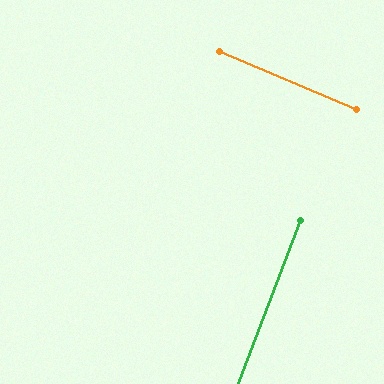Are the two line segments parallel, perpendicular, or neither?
Perpendicular — they meet at approximately 88°.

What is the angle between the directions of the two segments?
Approximately 88 degrees.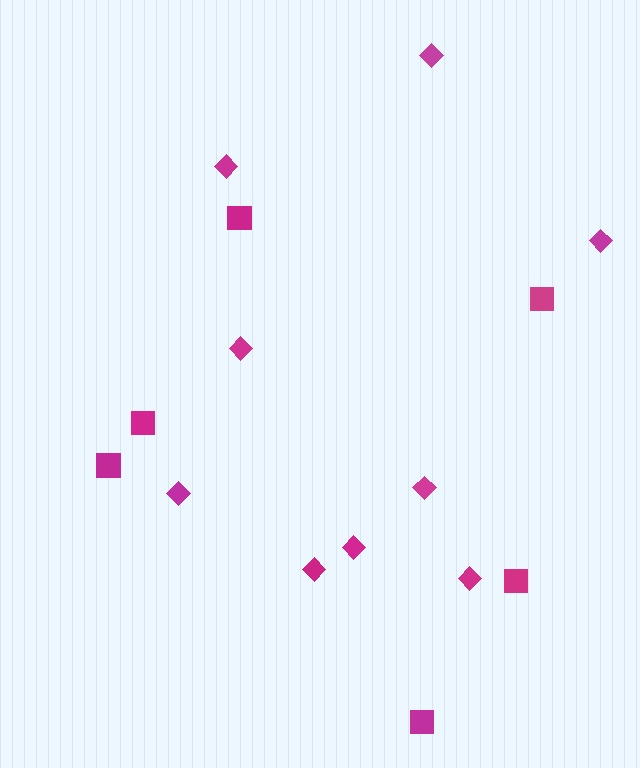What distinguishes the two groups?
There are 2 groups: one group of squares (6) and one group of diamonds (9).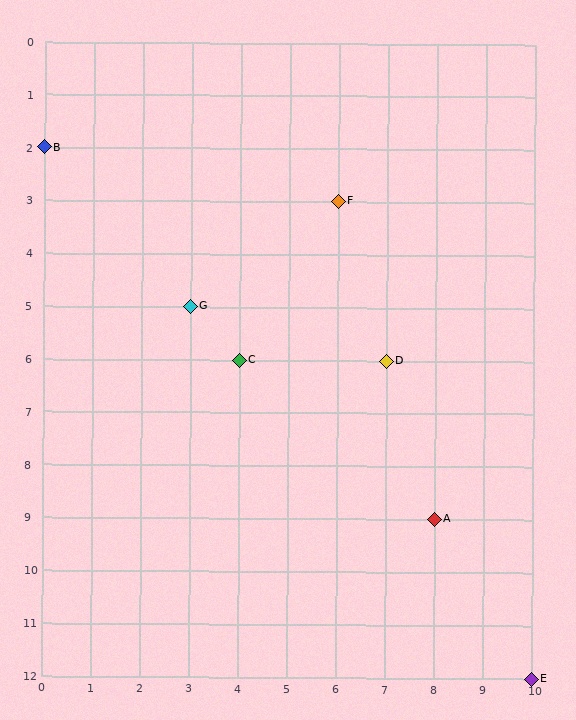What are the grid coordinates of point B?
Point B is at grid coordinates (0, 2).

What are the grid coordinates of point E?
Point E is at grid coordinates (10, 12).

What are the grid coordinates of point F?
Point F is at grid coordinates (6, 3).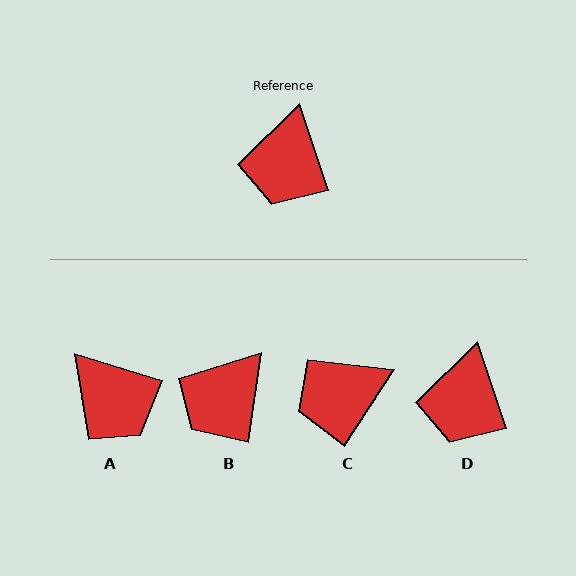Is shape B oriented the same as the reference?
No, it is off by about 27 degrees.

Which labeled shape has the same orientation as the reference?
D.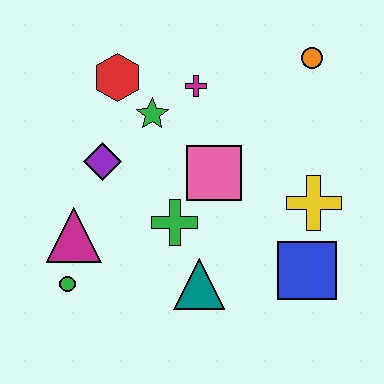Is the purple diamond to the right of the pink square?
No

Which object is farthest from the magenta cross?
The green circle is farthest from the magenta cross.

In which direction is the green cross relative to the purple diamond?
The green cross is to the right of the purple diamond.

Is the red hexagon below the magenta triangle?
No